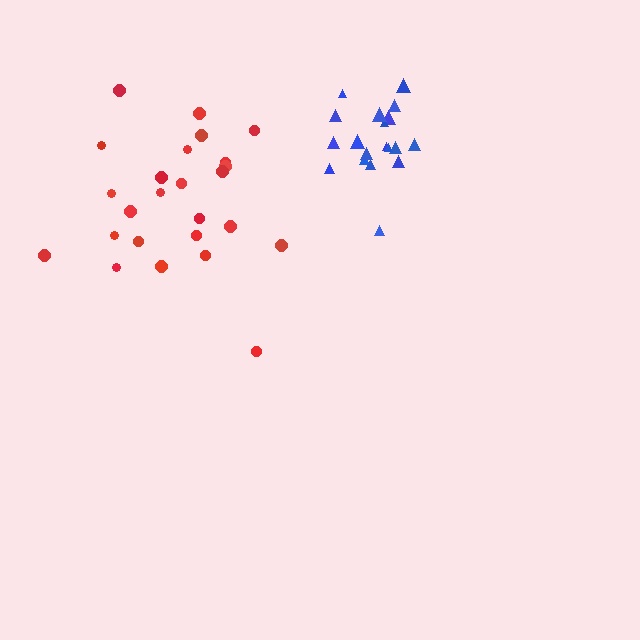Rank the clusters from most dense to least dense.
blue, red.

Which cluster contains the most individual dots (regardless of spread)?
Red (25).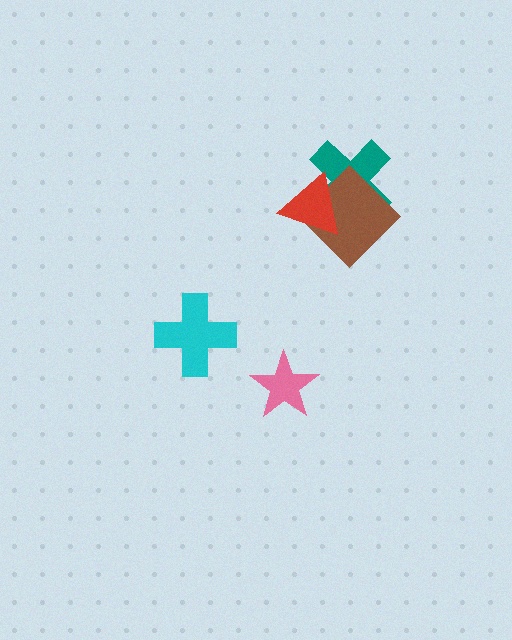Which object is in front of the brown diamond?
The red triangle is in front of the brown diamond.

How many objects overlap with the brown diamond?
2 objects overlap with the brown diamond.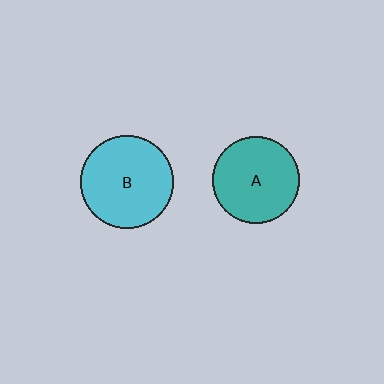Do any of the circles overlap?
No, none of the circles overlap.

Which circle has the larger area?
Circle B (cyan).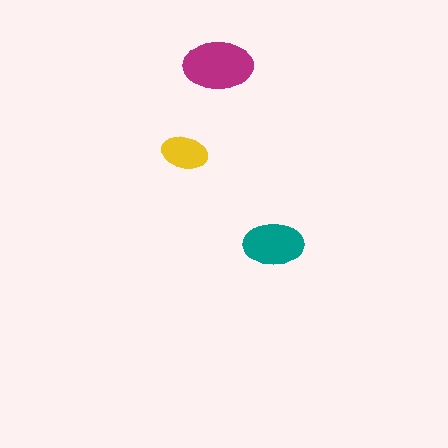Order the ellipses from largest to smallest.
the magenta one, the teal one, the yellow one.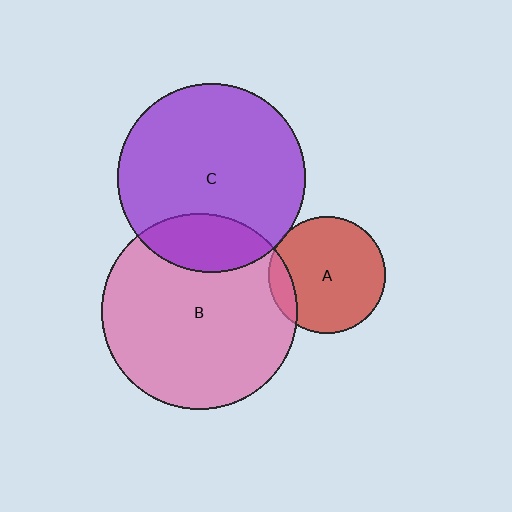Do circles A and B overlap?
Yes.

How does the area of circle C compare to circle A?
Approximately 2.6 times.